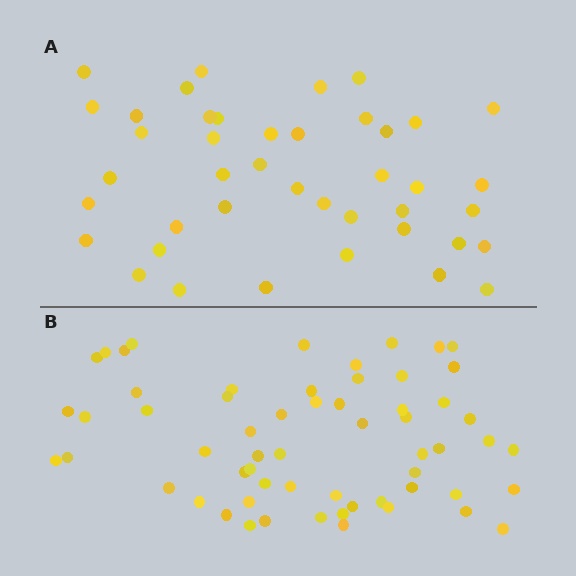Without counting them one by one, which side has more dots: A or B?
Region B (the bottom region) has more dots.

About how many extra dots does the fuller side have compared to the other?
Region B has approximately 20 more dots than region A.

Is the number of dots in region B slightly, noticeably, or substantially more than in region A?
Region B has noticeably more, but not dramatically so. The ratio is roughly 1.4 to 1.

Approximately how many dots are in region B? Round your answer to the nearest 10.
About 60 dots.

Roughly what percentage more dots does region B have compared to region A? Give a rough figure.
About 45% more.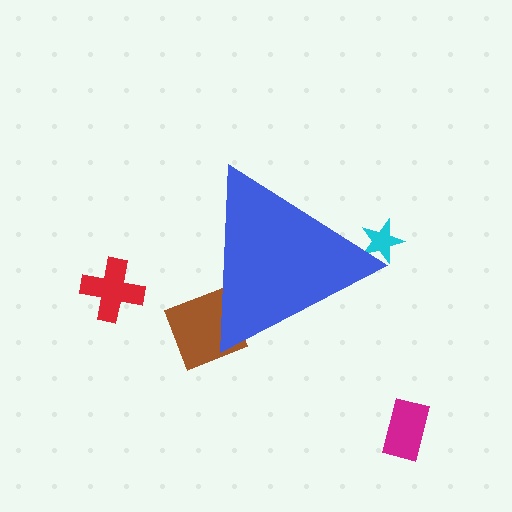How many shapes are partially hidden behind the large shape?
2 shapes are partially hidden.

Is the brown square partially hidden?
Yes, the brown square is partially hidden behind the blue triangle.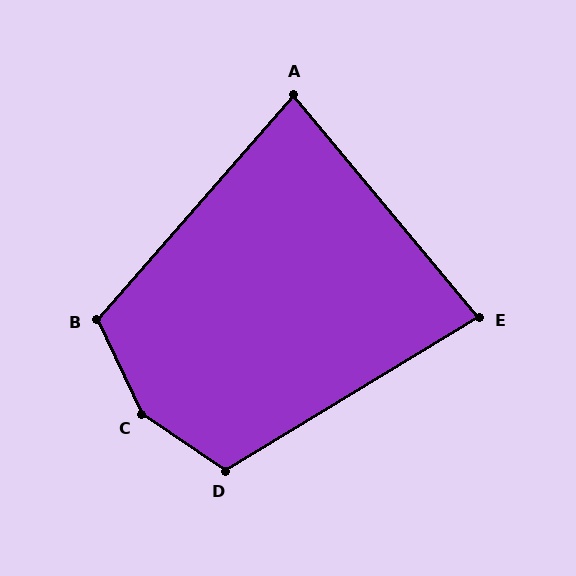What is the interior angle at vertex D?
Approximately 115 degrees (obtuse).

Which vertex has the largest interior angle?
C, at approximately 149 degrees.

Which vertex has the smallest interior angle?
A, at approximately 81 degrees.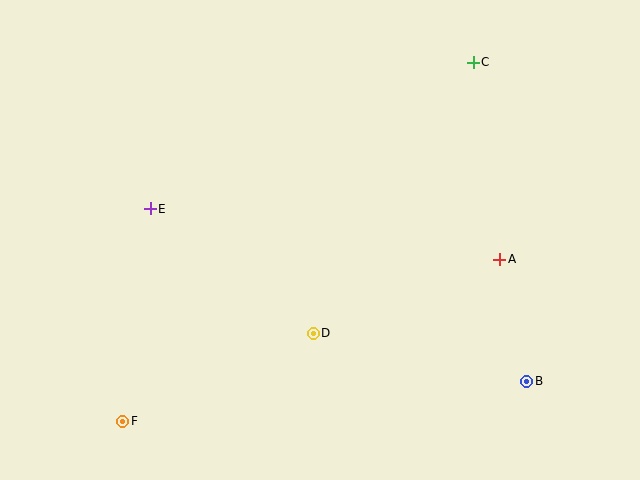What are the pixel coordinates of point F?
Point F is at (123, 421).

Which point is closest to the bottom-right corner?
Point B is closest to the bottom-right corner.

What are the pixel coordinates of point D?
Point D is at (313, 333).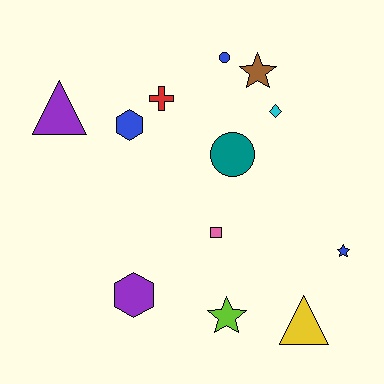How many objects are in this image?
There are 12 objects.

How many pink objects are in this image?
There is 1 pink object.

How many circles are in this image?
There are 2 circles.